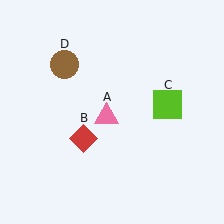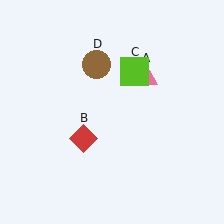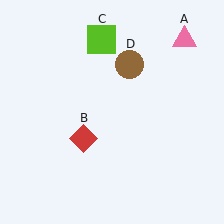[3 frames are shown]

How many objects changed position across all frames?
3 objects changed position: pink triangle (object A), lime square (object C), brown circle (object D).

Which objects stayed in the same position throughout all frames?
Red diamond (object B) remained stationary.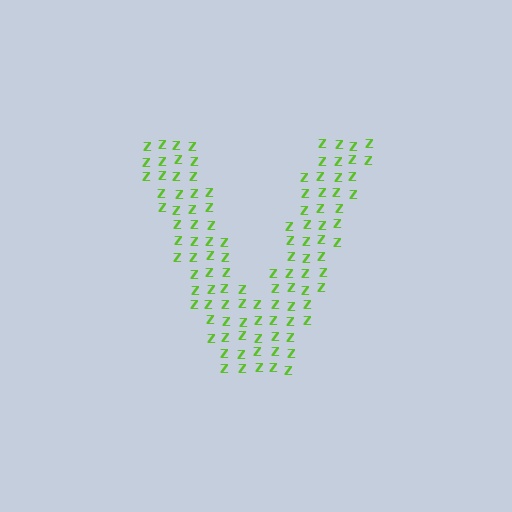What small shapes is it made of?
It is made of small letter Z's.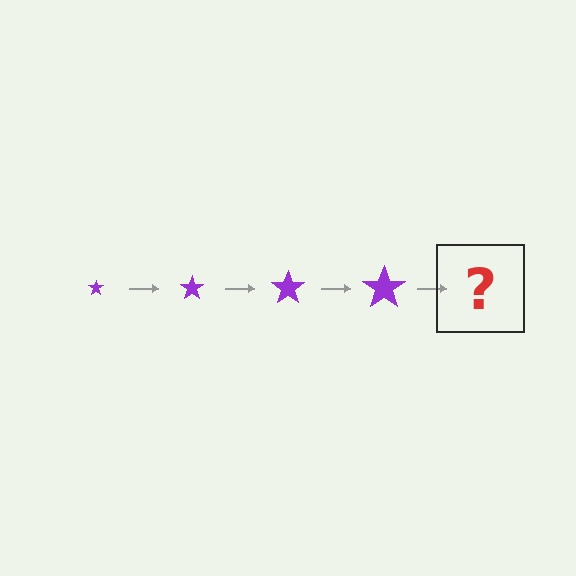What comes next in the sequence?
The next element should be a purple star, larger than the previous one.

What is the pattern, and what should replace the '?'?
The pattern is that the star gets progressively larger each step. The '?' should be a purple star, larger than the previous one.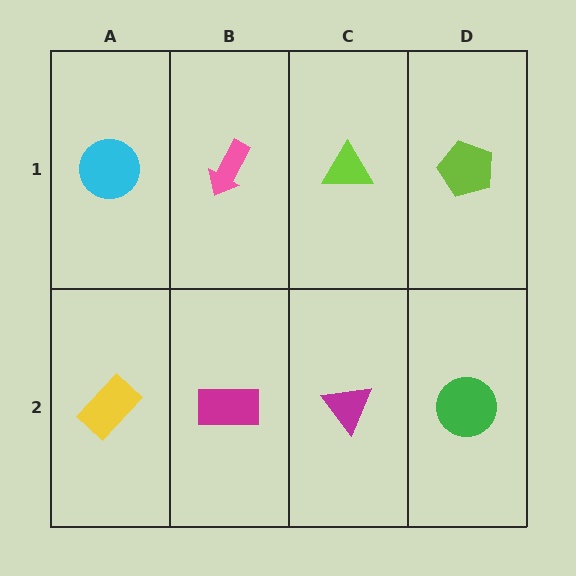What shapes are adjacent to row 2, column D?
A lime pentagon (row 1, column D), a magenta triangle (row 2, column C).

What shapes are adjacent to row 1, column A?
A yellow rectangle (row 2, column A), a pink arrow (row 1, column B).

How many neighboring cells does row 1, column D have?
2.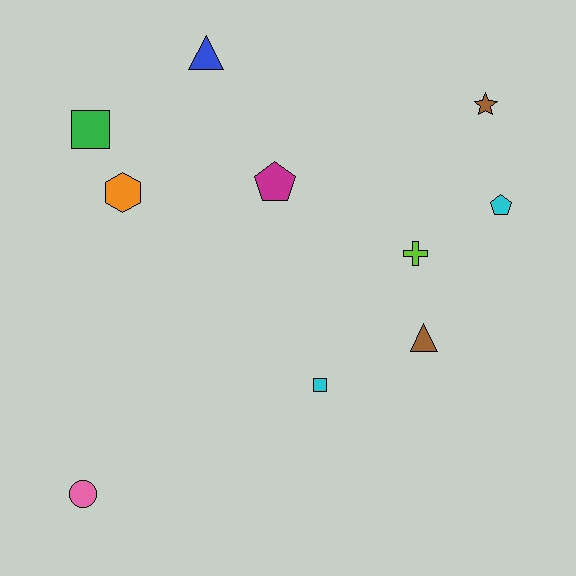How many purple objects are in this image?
There are no purple objects.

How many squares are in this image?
There are 2 squares.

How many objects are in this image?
There are 10 objects.